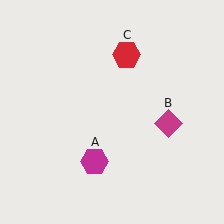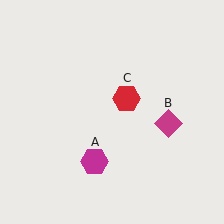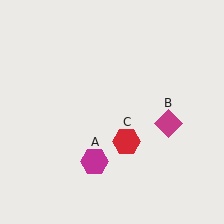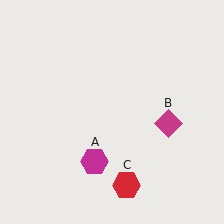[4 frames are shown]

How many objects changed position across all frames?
1 object changed position: red hexagon (object C).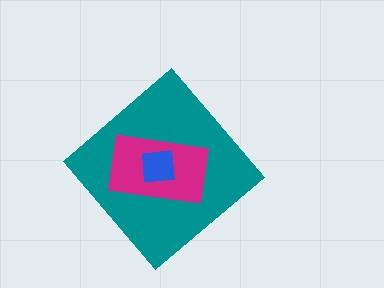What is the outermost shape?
The teal diamond.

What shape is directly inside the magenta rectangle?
The blue square.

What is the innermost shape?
The blue square.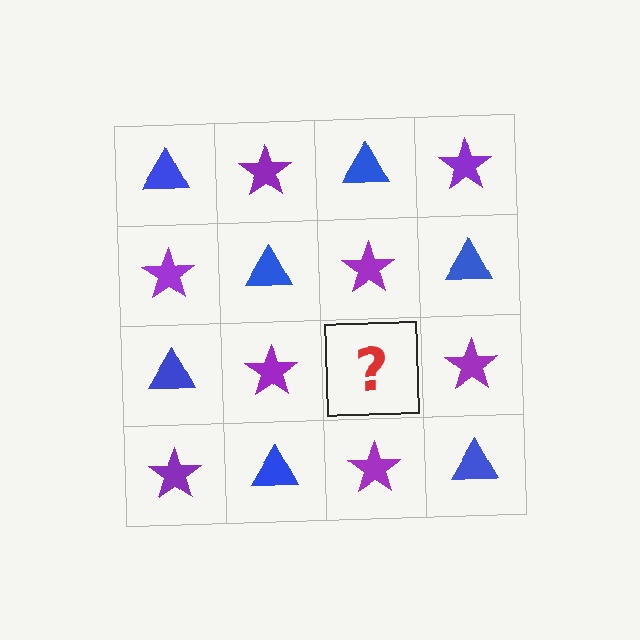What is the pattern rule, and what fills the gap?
The rule is that it alternates blue triangle and purple star in a checkerboard pattern. The gap should be filled with a blue triangle.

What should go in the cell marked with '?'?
The missing cell should contain a blue triangle.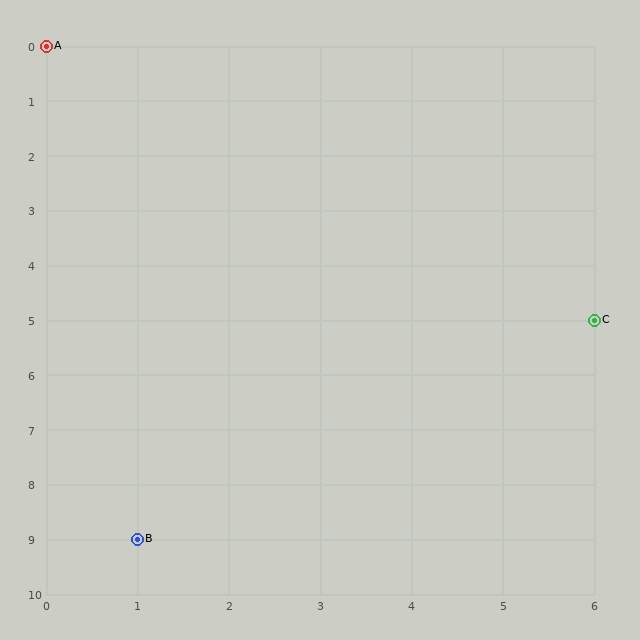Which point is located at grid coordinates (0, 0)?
Point A is at (0, 0).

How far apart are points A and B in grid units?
Points A and B are 1 column and 9 rows apart (about 9.1 grid units diagonally).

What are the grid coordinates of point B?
Point B is at grid coordinates (1, 9).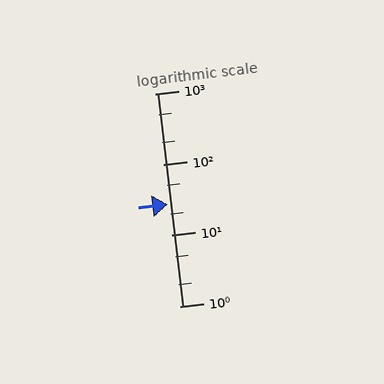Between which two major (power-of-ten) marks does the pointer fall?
The pointer is between 10 and 100.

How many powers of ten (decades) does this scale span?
The scale spans 3 decades, from 1 to 1000.